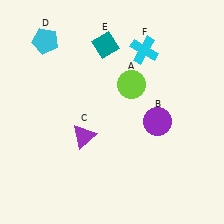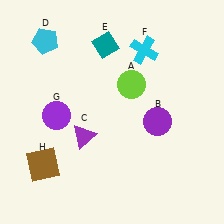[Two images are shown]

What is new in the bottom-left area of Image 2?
A purple circle (G) was added in the bottom-left area of Image 2.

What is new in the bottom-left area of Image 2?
A brown square (H) was added in the bottom-left area of Image 2.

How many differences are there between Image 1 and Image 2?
There are 2 differences between the two images.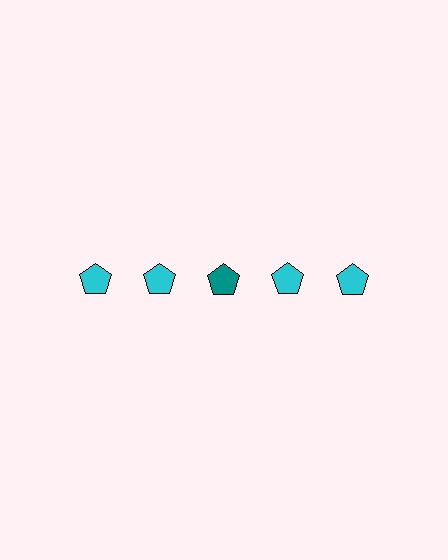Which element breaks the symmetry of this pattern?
The teal pentagon in the top row, center column breaks the symmetry. All other shapes are cyan pentagons.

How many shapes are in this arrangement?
There are 5 shapes arranged in a grid pattern.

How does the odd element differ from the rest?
It has a different color: teal instead of cyan.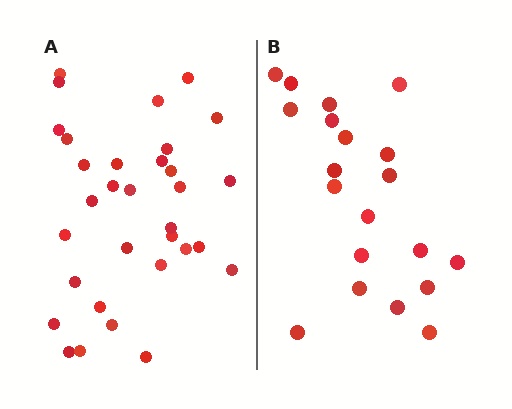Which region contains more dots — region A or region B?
Region A (the left region) has more dots.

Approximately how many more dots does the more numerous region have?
Region A has roughly 12 or so more dots than region B.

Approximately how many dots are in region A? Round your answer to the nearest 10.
About 30 dots. (The exact count is 32, which rounds to 30.)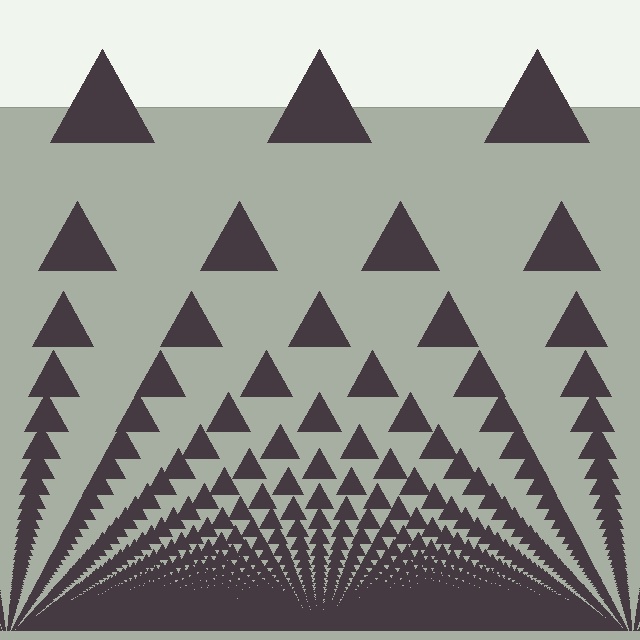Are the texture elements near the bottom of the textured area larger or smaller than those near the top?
Smaller. The gradient is inverted — elements near the bottom are smaller and denser.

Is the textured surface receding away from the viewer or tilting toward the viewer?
The surface appears to tilt toward the viewer. Texture elements get larger and sparser toward the top.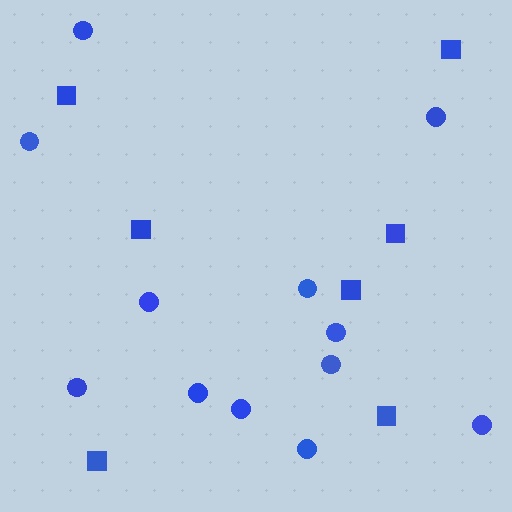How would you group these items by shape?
There are 2 groups: one group of squares (7) and one group of circles (12).